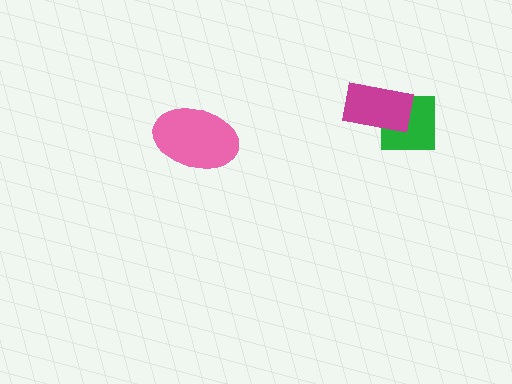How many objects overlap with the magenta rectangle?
1 object overlaps with the magenta rectangle.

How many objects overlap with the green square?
1 object overlaps with the green square.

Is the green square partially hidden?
Yes, it is partially covered by another shape.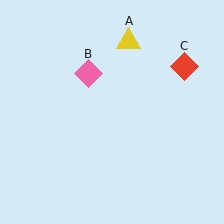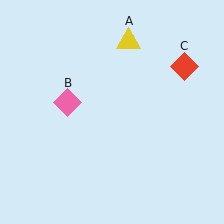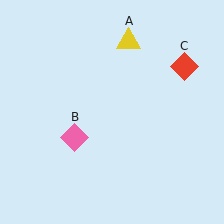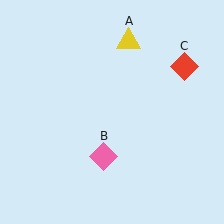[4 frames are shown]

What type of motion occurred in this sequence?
The pink diamond (object B) rotated counterclockwise around the center of the scene.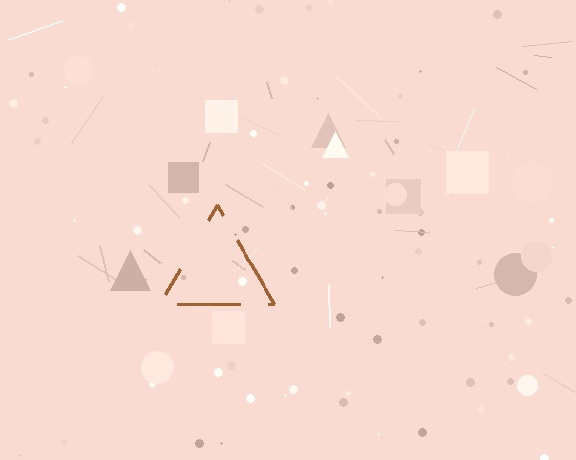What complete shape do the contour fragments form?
The contour fragments form a triangle.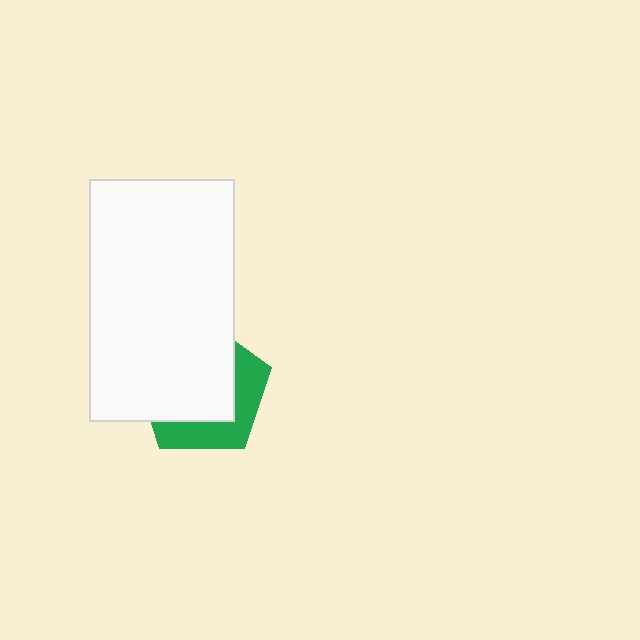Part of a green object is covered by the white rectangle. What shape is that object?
It is a pentagon.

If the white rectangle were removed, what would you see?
You would see the complete green pentagon.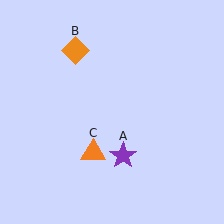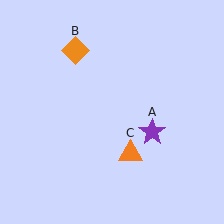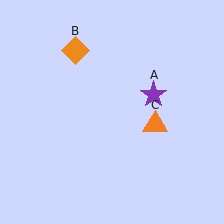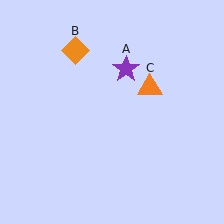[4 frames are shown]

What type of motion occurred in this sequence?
The purple star (object A), orange triangle (object C) rotated counterclockwise around the center of the scene.